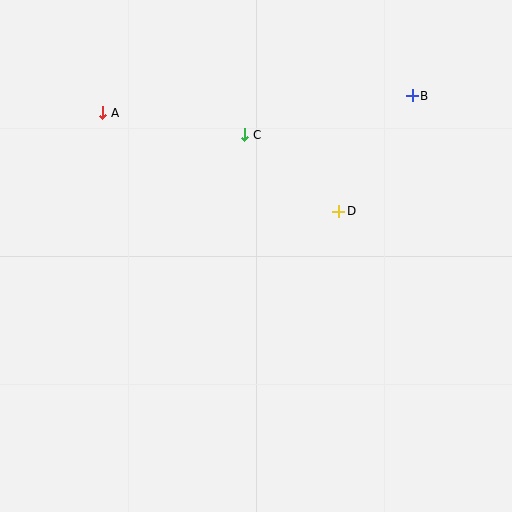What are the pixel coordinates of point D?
Point D is at (339, 211).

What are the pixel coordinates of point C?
Point C is at (245, 135).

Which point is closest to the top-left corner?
Point A is closest to the top-left corner.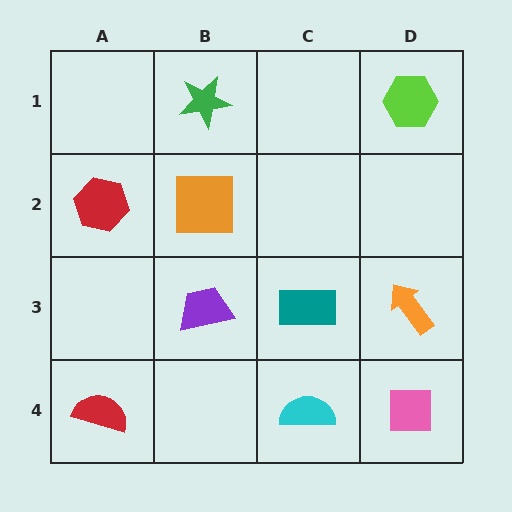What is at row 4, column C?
A cyan semicircle.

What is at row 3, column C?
A teal rectangle.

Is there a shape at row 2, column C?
No, that cell is empty.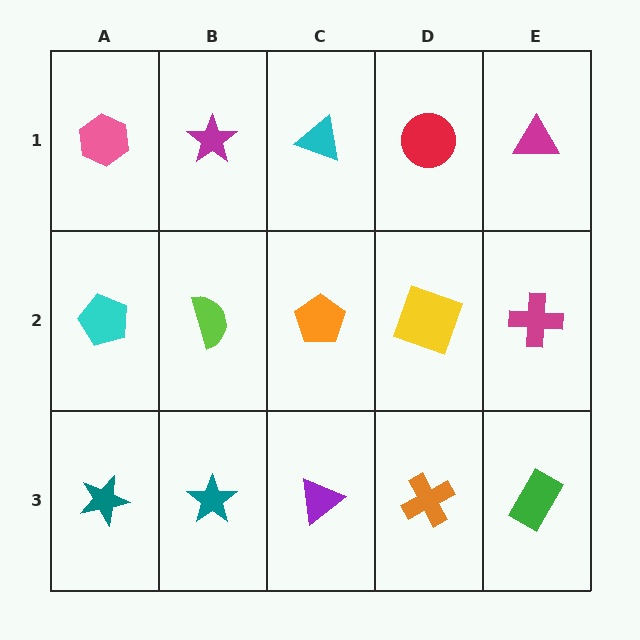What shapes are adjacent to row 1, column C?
An orange pentagon (row 2, column C), a magenta star (row 1, column B), a red circle (row 1, column D).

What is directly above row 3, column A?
A cyan pentagon.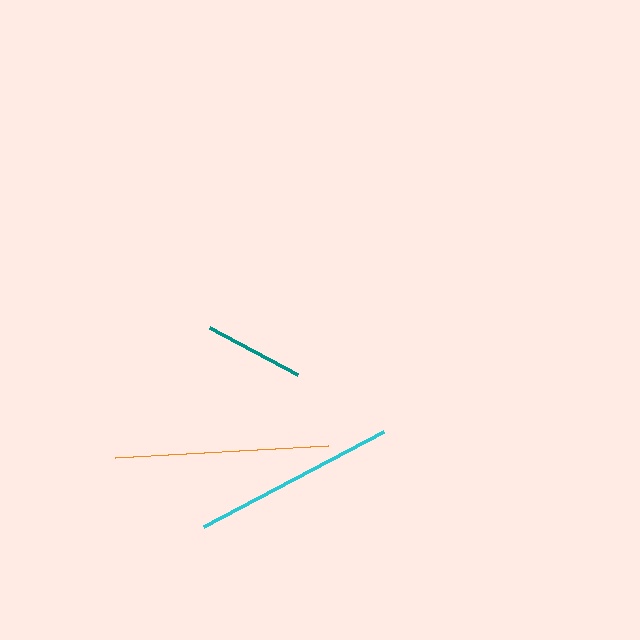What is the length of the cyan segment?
The cyan segment is approximately 203 pixels long.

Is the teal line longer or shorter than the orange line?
The orange line is longer than the teal line.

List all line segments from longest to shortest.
From longest to shortest: orange, cyan, teal.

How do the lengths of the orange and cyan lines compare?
The orange and cyan lines are approximately the same length.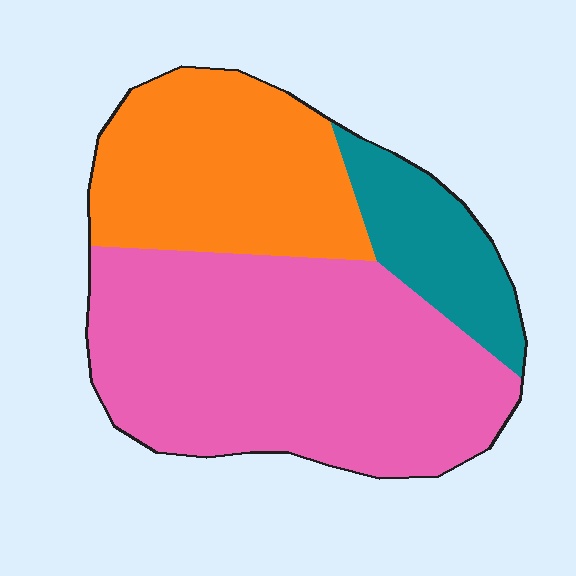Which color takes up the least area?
Teal, at roughly 15%.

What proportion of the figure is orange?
Orange covers about 30% of the figure.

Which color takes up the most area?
Pink, at roughly 55%.